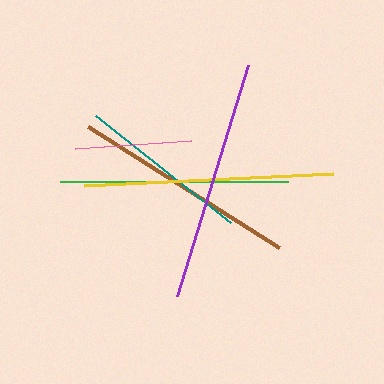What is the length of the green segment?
The green segment is approximately 228 pixels long.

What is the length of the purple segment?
The purple segment is approximately 241 pixels long.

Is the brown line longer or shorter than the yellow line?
The yellow line is longer than the brown line.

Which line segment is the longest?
The yellow line is the longest at approximately 249 pixels.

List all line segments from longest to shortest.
From longest to shortest: yellow, purple, green, brown, teal, pink.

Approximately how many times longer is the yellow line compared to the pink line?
The yellow line is approximately 2.1 times the length of the pink line.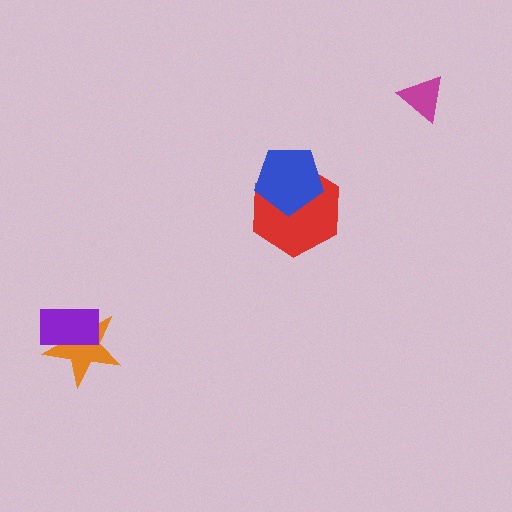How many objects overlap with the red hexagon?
1 object overlaps with the red hexagon.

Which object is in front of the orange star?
The purple rectangle is in front of the orange star.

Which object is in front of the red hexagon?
The blue pentagon is in front of the red hexagon.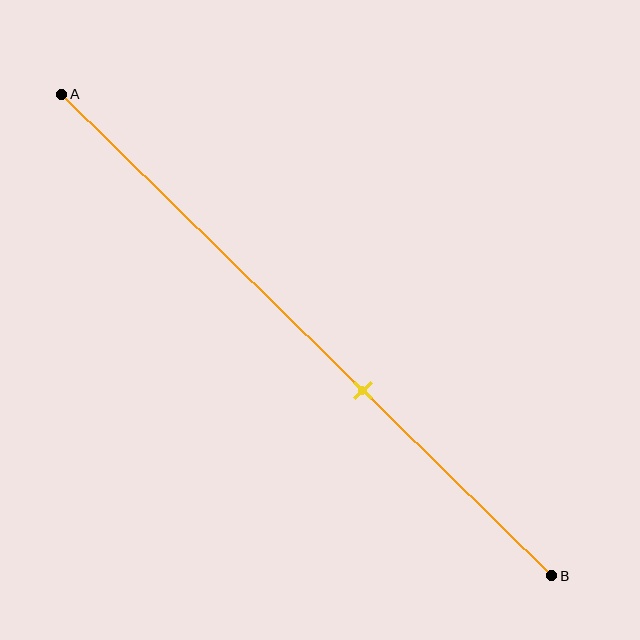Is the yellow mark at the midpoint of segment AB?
No, the mark is at about 60% from A, not at the 50% midpoint.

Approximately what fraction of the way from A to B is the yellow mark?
The yellow mark is approximately 60% of the way from A to B.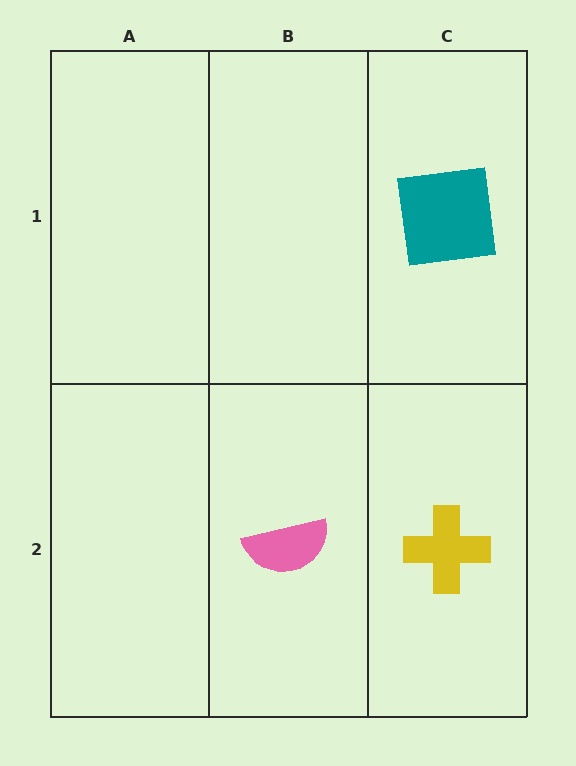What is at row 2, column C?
A yellow cross.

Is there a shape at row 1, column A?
No, that cell is empty.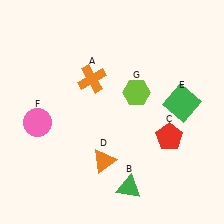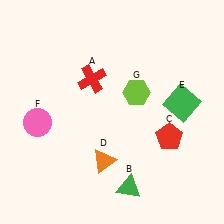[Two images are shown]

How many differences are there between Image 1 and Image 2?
There is 1 difference between the two images.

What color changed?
The cross (A) changed from orange in Image 1 to red in Image 2.